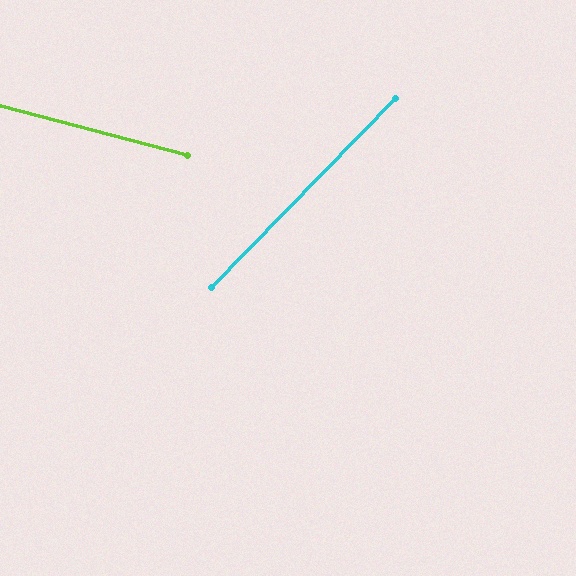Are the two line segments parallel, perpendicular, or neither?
Neither parallel nor perpendicular — they differ by about 60°.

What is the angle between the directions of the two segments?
Approximately 60 degrees.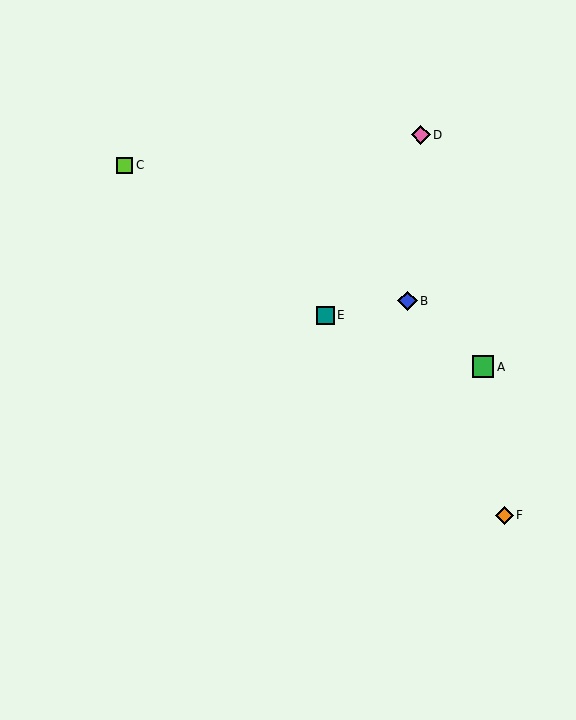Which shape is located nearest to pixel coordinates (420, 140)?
The pink diamond (labeled D) at (421, 135) is nearest to that location.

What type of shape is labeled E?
Shape E is a teal square.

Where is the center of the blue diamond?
The center of the blue diamond is at (407, 301).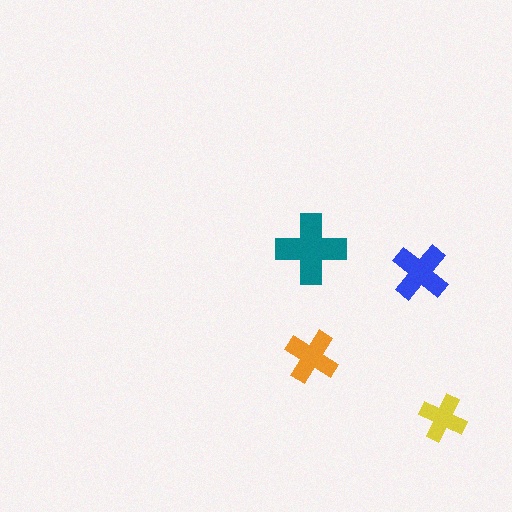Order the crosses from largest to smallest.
the teal one, the blue one, the orange one, the yellow one.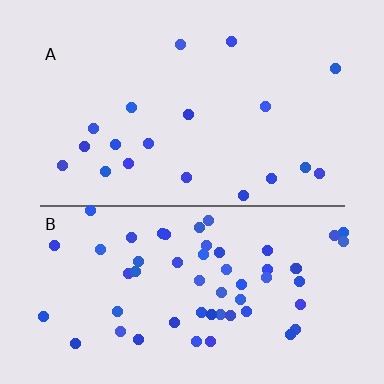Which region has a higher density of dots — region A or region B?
B (the bottom).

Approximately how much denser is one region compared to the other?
Approximately 3.0× — region B over region A.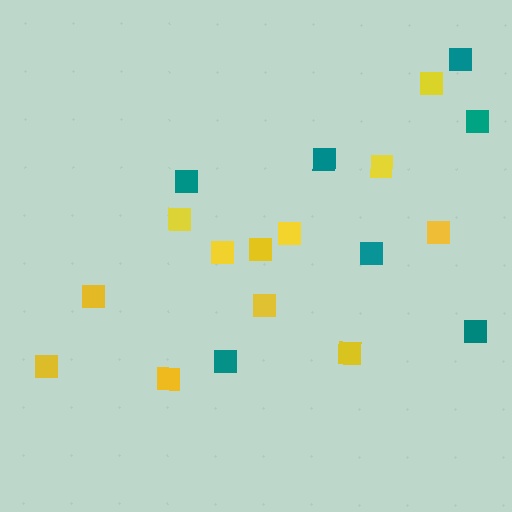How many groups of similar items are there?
There are 2 groups: one group of teal squares (7) and one group of yellow squares (12).